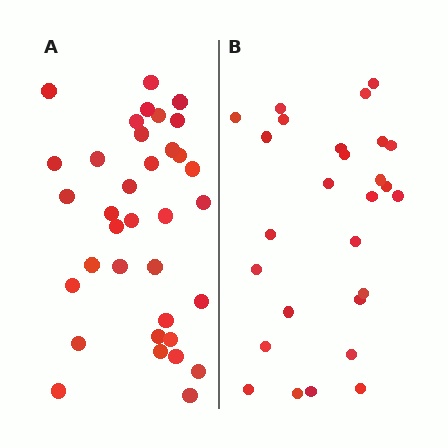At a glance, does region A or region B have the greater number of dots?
Region A (the left region) has more dots.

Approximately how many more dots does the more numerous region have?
Region A has roughly 8 or so more dots than region B.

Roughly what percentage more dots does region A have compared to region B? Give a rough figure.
About 30% more.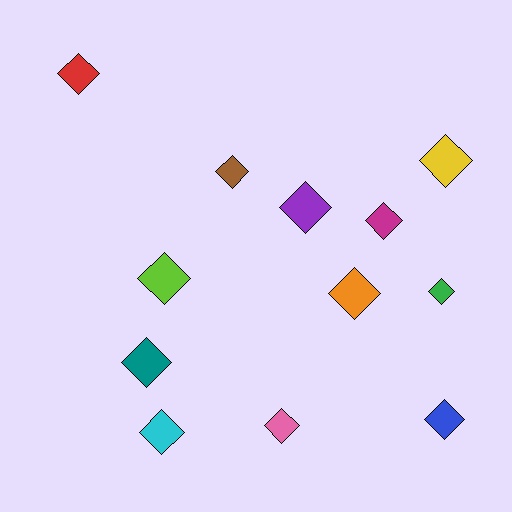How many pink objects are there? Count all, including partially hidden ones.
There is 1 pink object.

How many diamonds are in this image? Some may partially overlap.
There are 12 diamonds.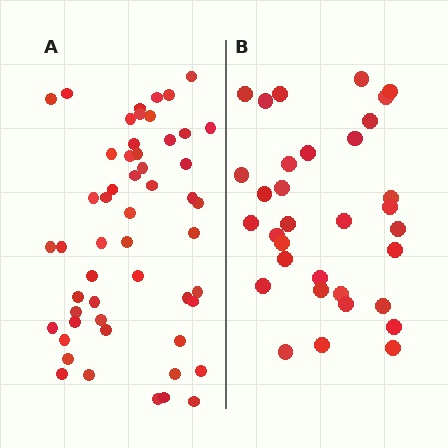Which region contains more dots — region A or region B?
Region A (the left region) has more dots.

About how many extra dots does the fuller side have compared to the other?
Region A has approximately 20 more dots than region B.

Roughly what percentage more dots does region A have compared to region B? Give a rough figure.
About 60% more.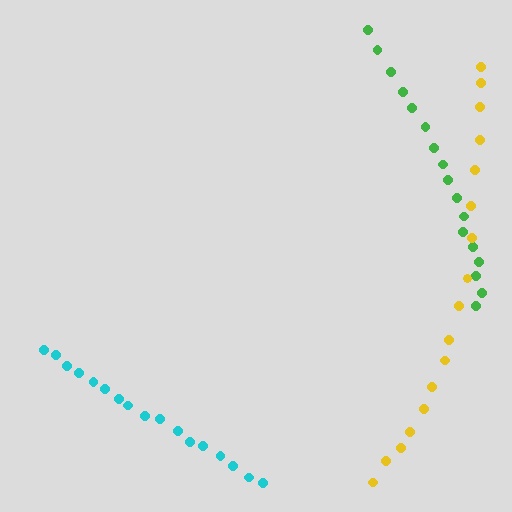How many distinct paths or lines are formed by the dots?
There are 3 distinct paths.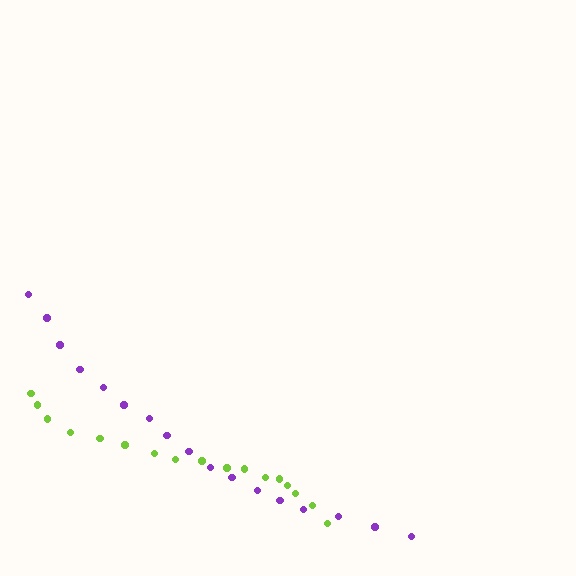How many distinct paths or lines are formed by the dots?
There are 2 distinct paths.